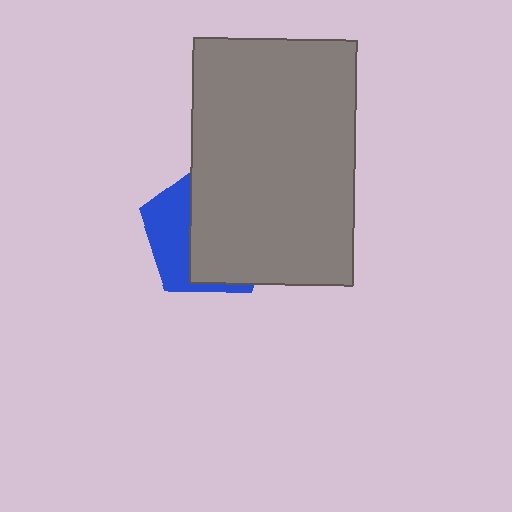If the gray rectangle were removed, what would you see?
You would see the complete blue pentagon.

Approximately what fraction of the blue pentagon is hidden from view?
Roughly 65% of the blue pentagon is hidden behind the gray rectangle.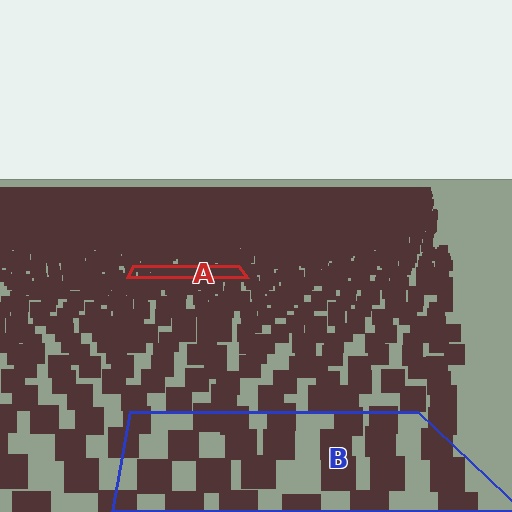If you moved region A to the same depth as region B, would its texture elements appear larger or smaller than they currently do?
They would appear larger. At a closer depth, the same texture elements are projected at a bigger on-screen size.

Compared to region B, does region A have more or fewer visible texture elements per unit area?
Region A has more texture elements per unit area — they are packed more densely because it is farther away.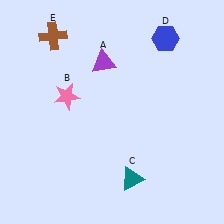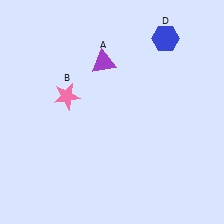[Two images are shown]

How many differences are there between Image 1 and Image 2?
There are 2 differences between the two images.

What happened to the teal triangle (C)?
The teal triangle (C) was removed in Image 2. It was in the bottom-right area of Image 1.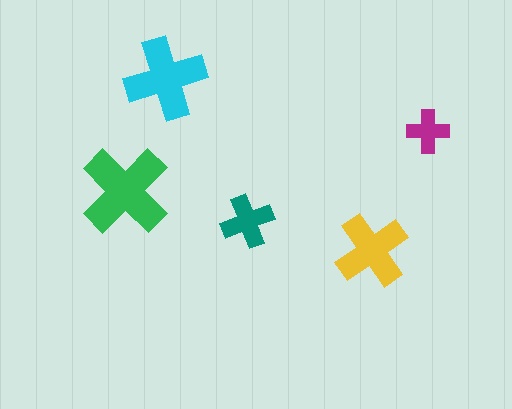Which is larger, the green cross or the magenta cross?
The green one.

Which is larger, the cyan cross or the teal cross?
The cyan one.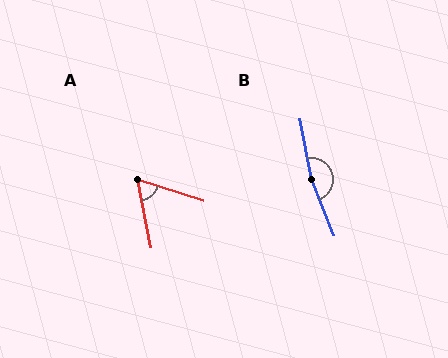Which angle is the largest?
B, at approximately 169 degrees.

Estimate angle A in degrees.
Approximately 61 degrees.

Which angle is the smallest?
A, at approximately 61 degrees.